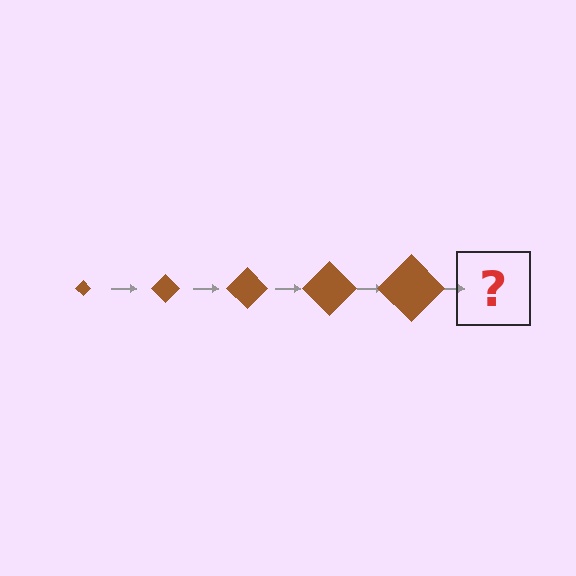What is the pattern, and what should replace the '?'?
The pattern is that the diamond gets progressively larger each step. The '?' should be a brown diamond, larger than the previous one.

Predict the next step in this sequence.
The next step is a brown diamond, larger than the previous one.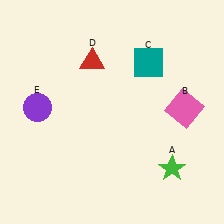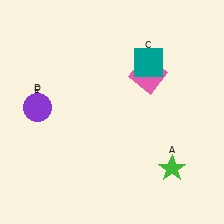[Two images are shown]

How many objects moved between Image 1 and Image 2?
2 objects moved between the two images.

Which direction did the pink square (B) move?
The pink square (B) moved left.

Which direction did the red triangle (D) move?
The red triangle (D) moved left.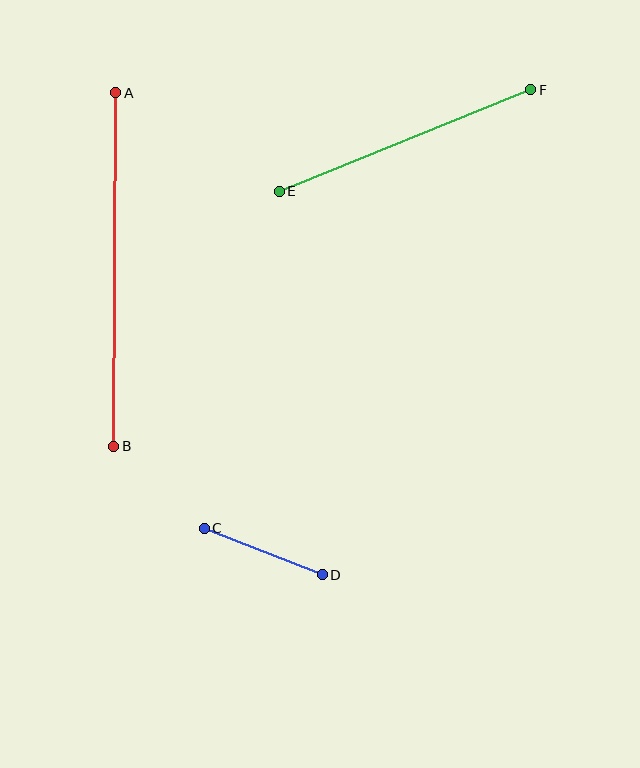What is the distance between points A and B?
The distance is approximately 354 pixels.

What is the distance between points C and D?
The distance is approximately 127 pixels.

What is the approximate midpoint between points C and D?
The midpoint is at approximately (263, 552) pixels.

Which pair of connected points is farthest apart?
Points A and B are farthest apart.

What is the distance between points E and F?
The distance is approximately 271 pixels.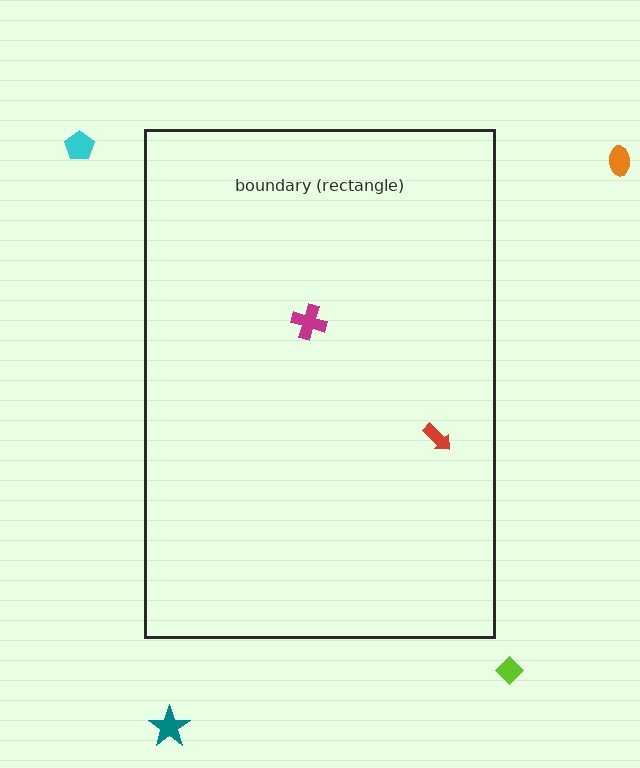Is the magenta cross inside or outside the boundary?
Inside.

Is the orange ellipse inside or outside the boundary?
Outside.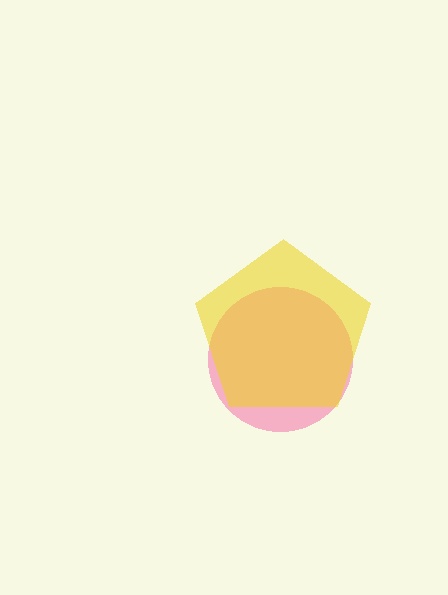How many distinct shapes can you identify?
There are 2 distinct shapes: a pink circle, a yellow pentagon.